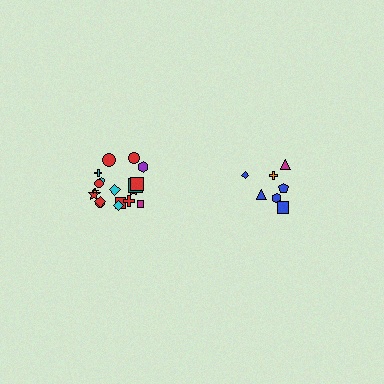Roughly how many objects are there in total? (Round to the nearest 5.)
Roughly 25 objects in total.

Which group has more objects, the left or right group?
The left group.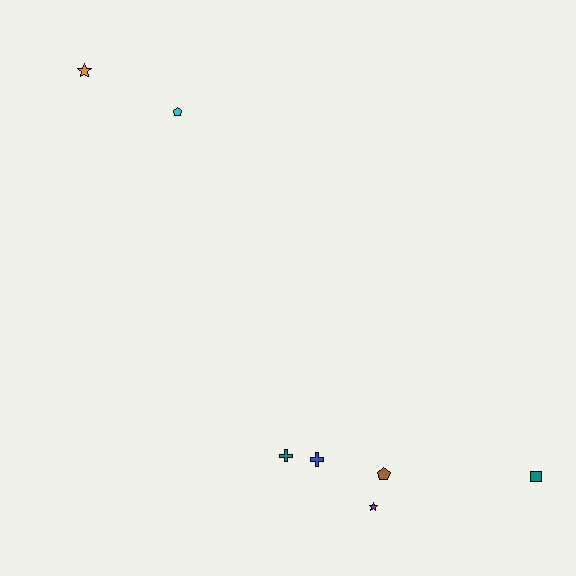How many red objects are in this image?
There are no red objects.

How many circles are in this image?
There are no circles.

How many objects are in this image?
There are 7 objects.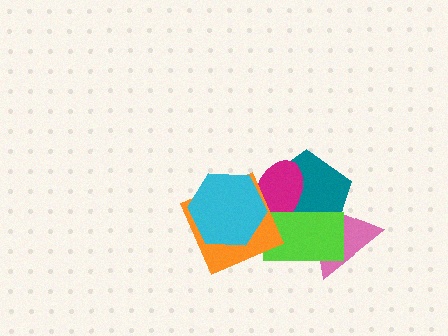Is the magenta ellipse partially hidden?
Yes, it is partially covered by another shape.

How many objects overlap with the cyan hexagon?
2 objects overlap with the cyan hexagon.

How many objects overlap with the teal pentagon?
3 objects overlap with the teal pentagon.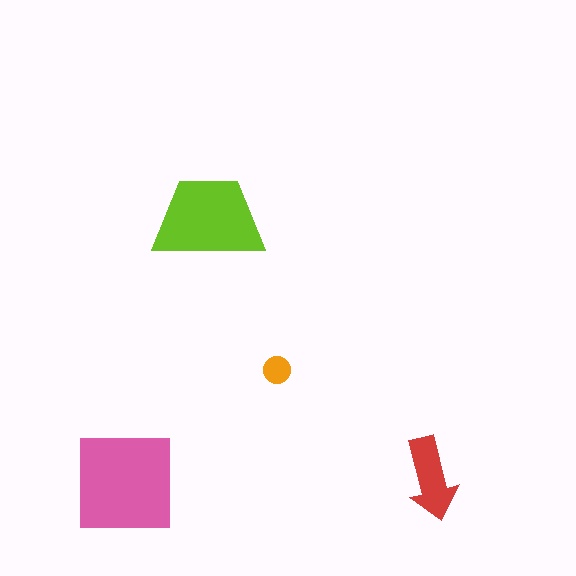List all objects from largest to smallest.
The pink square, the lime trapezoid, the red arrow, the orange circle.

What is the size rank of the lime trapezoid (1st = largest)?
2nd.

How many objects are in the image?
There are 4 objects in the image.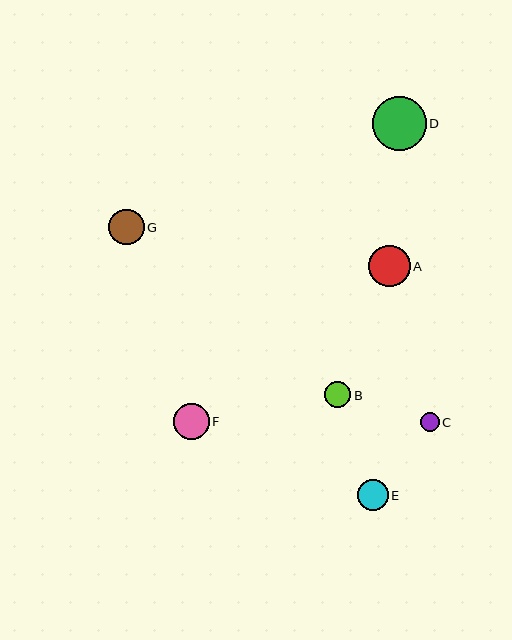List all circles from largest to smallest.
From largest to smallest: D, A, G, F, E, B, C.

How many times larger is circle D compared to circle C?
Circle D is approximately 2.9 times the size of circle C.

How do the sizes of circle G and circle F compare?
Circle G and circle F are approximately the same size.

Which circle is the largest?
Circle D is the largest with a size of approximately 53 pixels.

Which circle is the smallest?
Circle C is the smallest with a size of approximately 18 pixels.